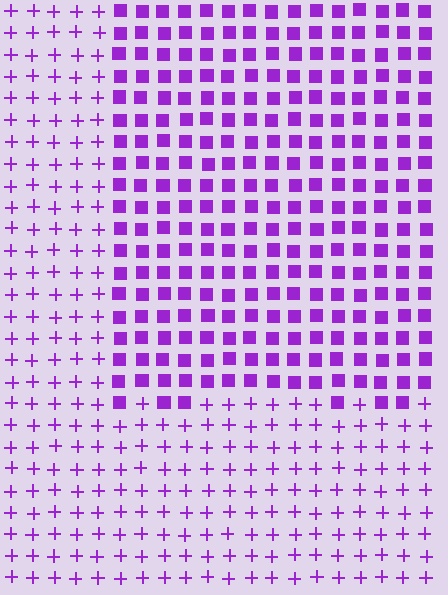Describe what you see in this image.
The image is filled with small purple elements arranged in a uniform grid. A rectangle-shaped region contains squares, while the surrounding area contains plus signs. The boundary is defined purely by the change in element shape.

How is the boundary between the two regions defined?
The boundary is defined by a change in element shape: squares inside vs. plus signs outside. All elements share the same color and spacing.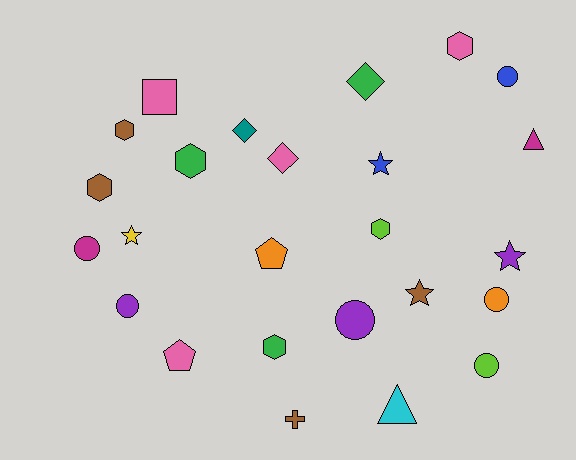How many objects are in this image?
There are 25 objects.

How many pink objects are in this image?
There are 4 pink objects.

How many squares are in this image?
There is 1 square.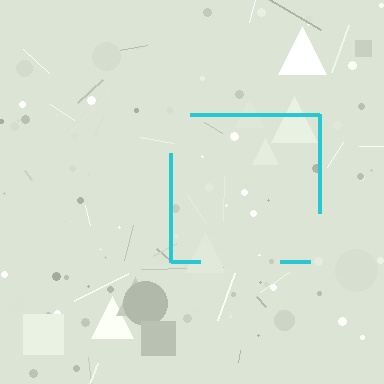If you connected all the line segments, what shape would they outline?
They would outline a square.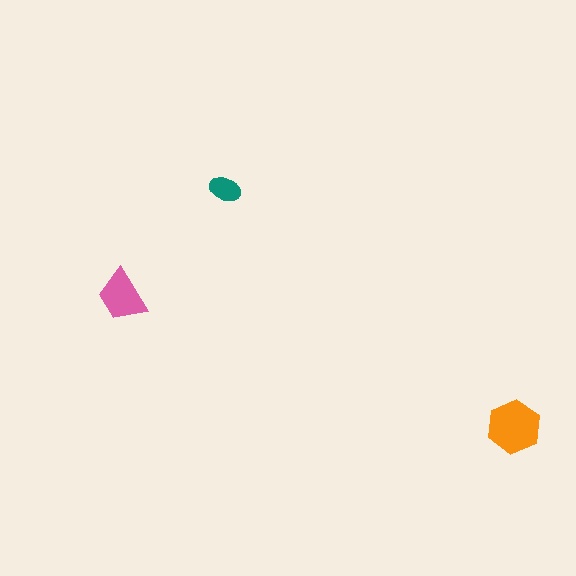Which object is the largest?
The orange hexagon.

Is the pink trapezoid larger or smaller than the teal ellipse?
Larger.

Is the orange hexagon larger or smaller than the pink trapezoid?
Larger.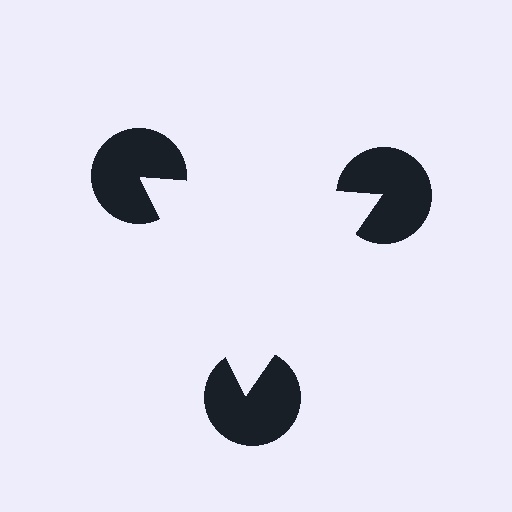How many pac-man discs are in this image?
There are 3 — one at each vertex of the illusory triangle.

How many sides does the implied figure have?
3 sides.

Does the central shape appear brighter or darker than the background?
It typically appears slightly brighter than the background, even though no actual brightness change is drawn.